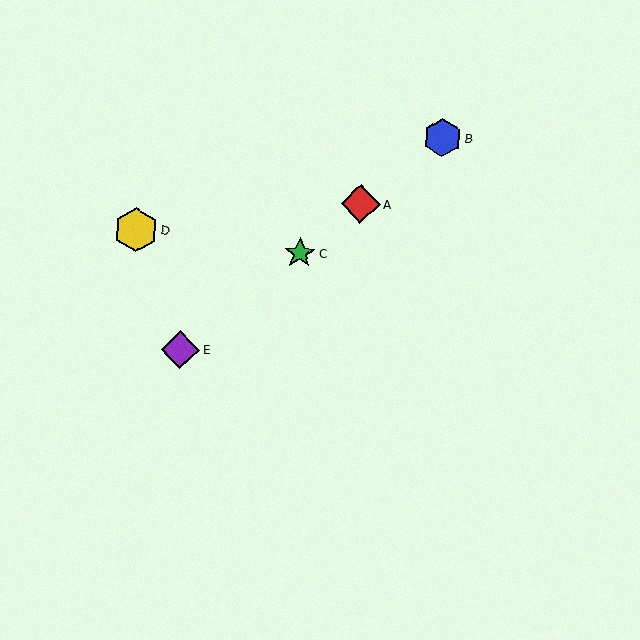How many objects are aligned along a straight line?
4 objects (A, B, C, E) are aligned along a straight line.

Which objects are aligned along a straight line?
Objects A, B, C, E are aligned along a straight line.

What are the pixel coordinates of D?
Object D is at (136, 229).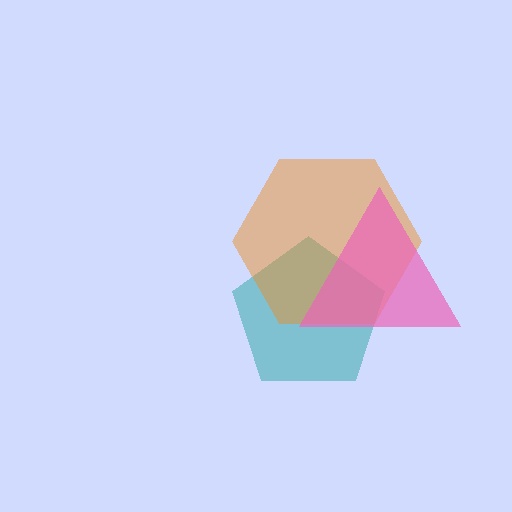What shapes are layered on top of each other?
The layered shapes are: a teal pentagon, an orange hexagon, a pink triangle.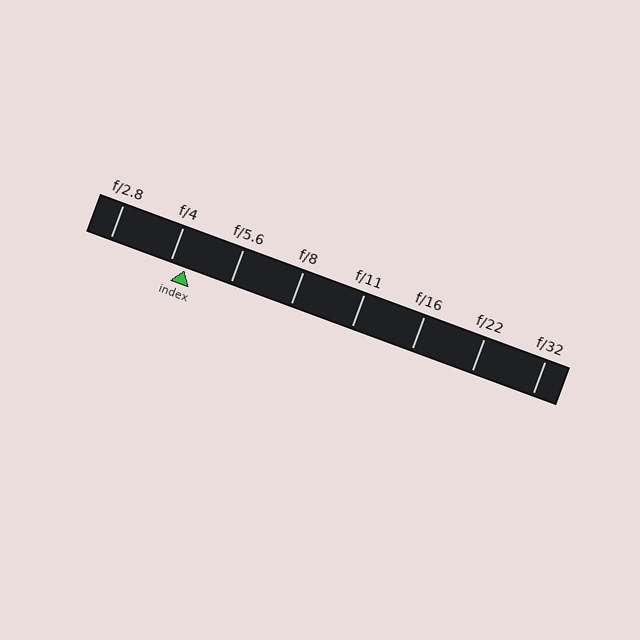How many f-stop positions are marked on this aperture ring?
There are 8 f-stop positions marked.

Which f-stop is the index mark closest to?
The index mark is closest to f/4.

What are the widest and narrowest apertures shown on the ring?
The widest aperture shown is f/2.8 and the narrowest is f/32.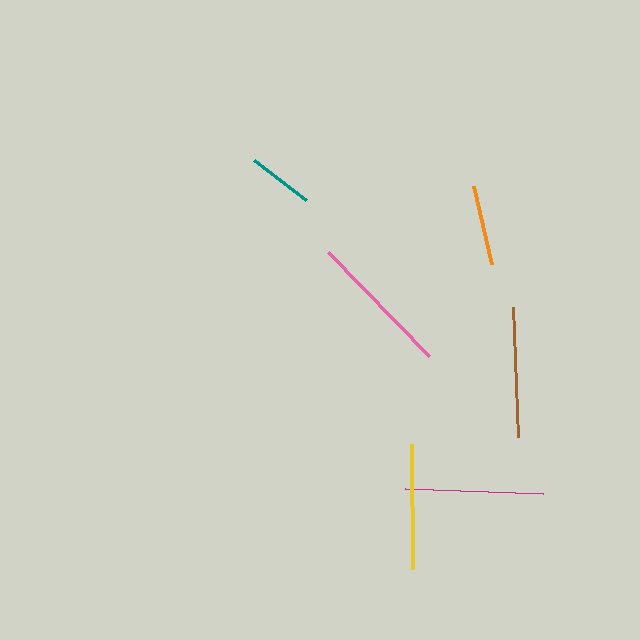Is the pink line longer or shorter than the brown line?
The pink line is longer than the brown line.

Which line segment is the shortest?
The teal line is the shortest at approximately 65 pixels.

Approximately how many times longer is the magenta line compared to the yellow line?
The magenta line is approximately 1.1 times the length of the yellow line.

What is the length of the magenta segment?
The magenta segment is approximately 138 pixels long.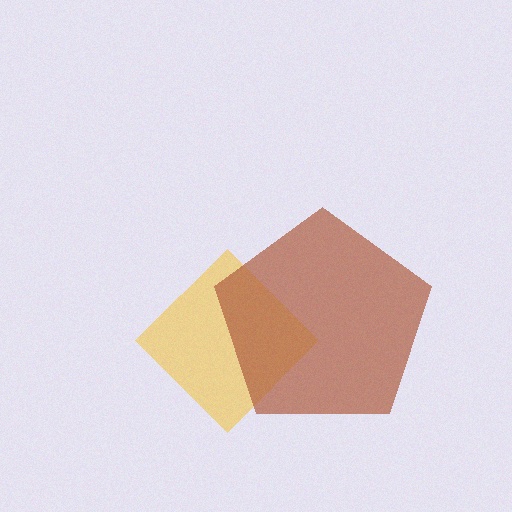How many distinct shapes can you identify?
There are 2 distinct shapes: a yellow diamond, a brown pentagon.